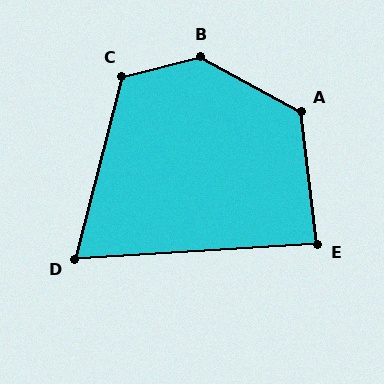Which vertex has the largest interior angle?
B, at approximately 137 degrees.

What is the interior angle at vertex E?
Approximately 87 degrees (approximately right).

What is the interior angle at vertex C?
Approximately 118 degrees (obtuse).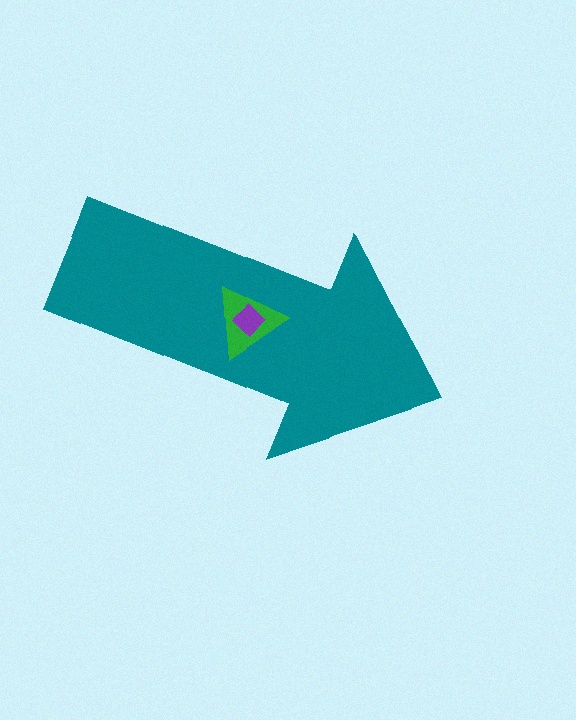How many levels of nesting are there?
3.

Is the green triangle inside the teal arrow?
Yes.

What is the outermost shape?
The teal arrow.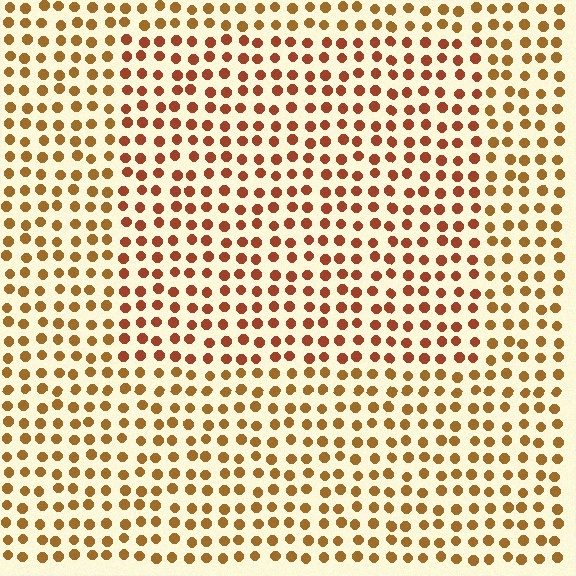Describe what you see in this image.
The image is filled with small brown elements in a uniform arrangement. A rectangle-shaped region is visible where the elements are tinted to a slightly different hue, forming a subtle color boundary.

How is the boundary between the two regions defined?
The boundary is defined purely by a slight shift in hue (about 22 degrees). Spacing, size, and orientation are identical on both sides.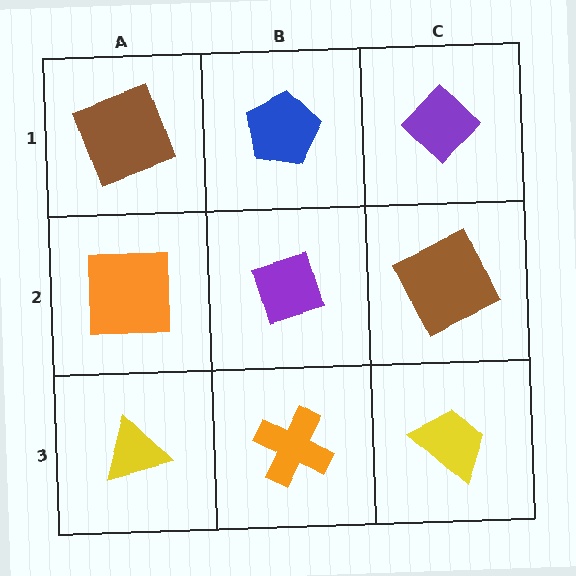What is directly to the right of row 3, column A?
An orange cross.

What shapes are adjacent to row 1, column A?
An orange square (row 2, column A), a blue pentagon (row 1, column B).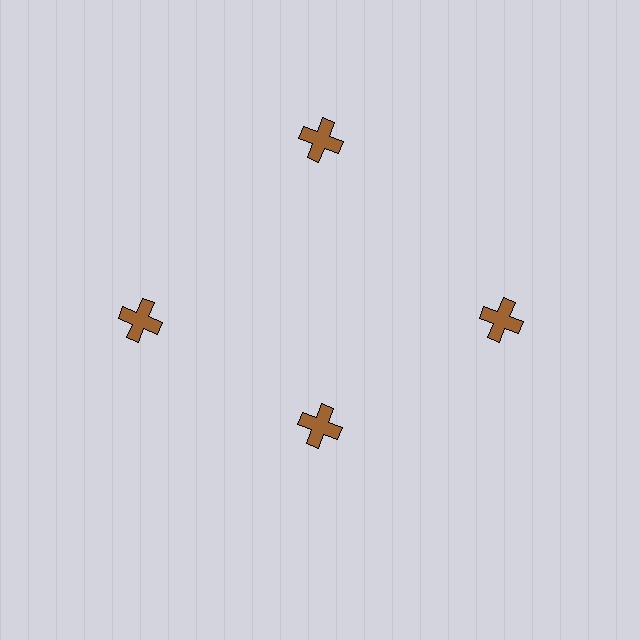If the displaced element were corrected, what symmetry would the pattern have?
It would have 4-fold rotational symmetry — the pattern would map onto itself every 90 degrees.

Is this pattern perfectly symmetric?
No. The 4 brown crosses are arranged in a ring, but one element near the 6 o'clock position is pulled inward toward the center, breaking the 4-fold rotational symmetry.